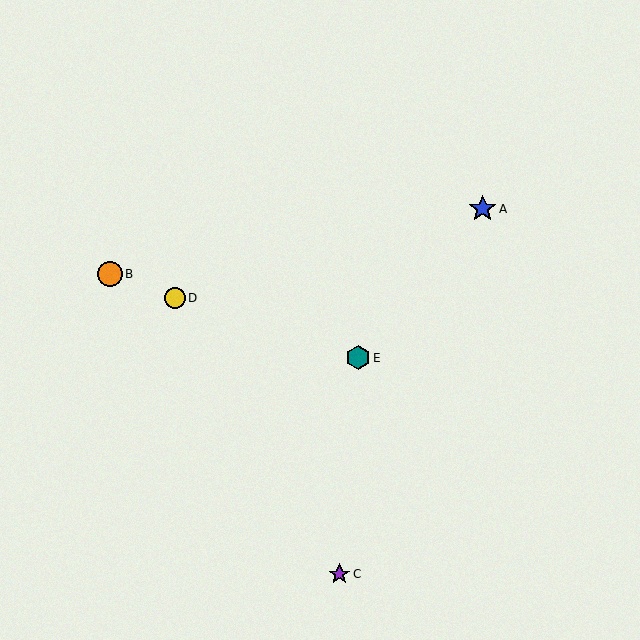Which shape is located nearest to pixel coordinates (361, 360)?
The teal hexagon (labeled E) at (358, 358) is nearest to that location.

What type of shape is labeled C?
Shape C is a purple star.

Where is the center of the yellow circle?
The center of the yellow circle is at (175, 298).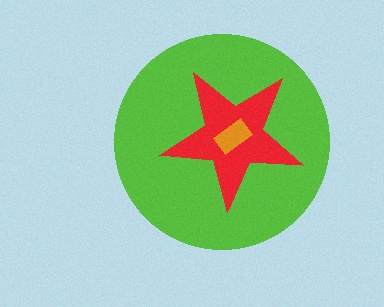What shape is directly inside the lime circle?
The red star.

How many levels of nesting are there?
3.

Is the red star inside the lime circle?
Yes.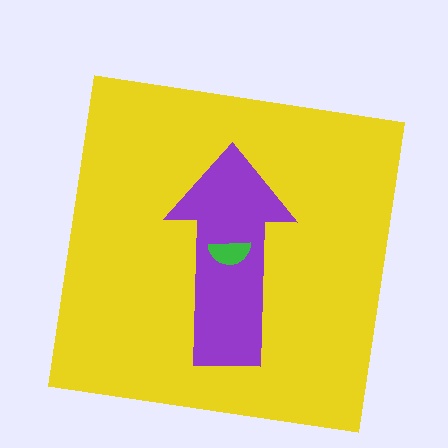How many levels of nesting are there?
3.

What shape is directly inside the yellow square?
The purple arrow.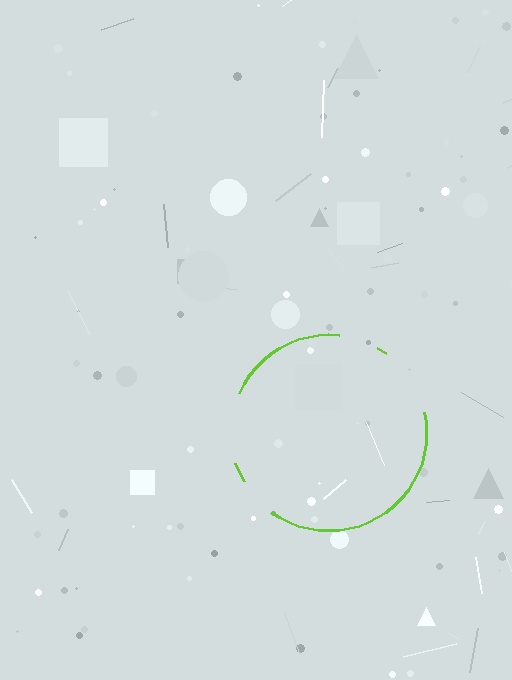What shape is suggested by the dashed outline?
The dashed outline suggests a circle.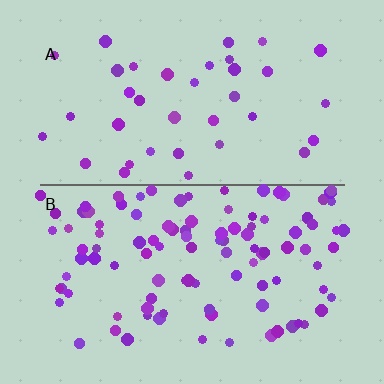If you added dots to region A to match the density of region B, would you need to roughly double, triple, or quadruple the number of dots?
Approximately triple.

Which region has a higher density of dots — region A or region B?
B (the bottom).